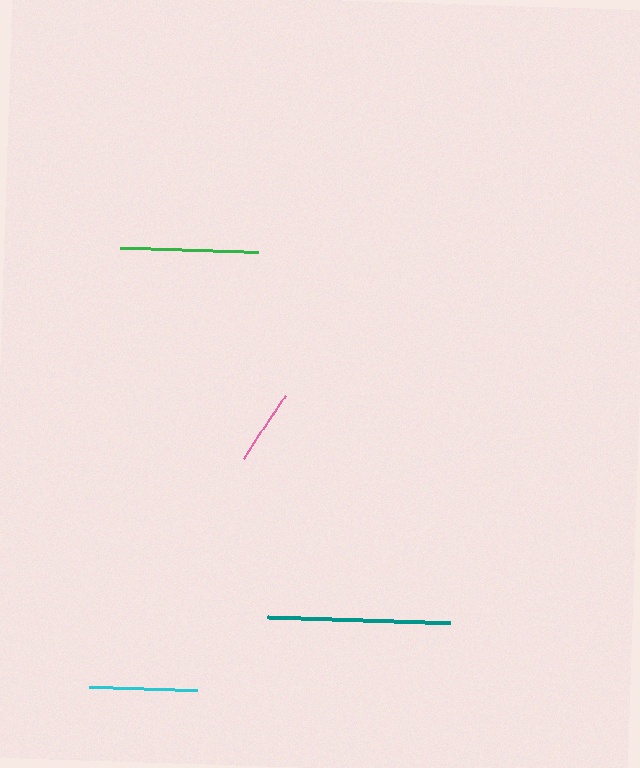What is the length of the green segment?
The green segment is approximately 138 pixels long.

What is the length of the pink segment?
The pink segment is approximately 76 pixels long.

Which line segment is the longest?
The teal line is the longest at approximately 183 pixels.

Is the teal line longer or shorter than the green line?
The teal line is longer than the green line.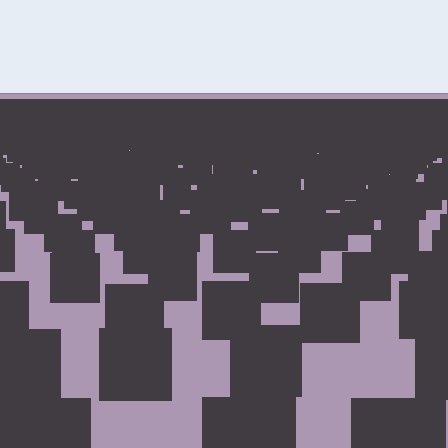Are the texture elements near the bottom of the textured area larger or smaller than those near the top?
Larger. Near the bottom, elements are closer to the viewer and appear at a bigger on-screen size.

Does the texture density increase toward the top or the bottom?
Density increases toward the top.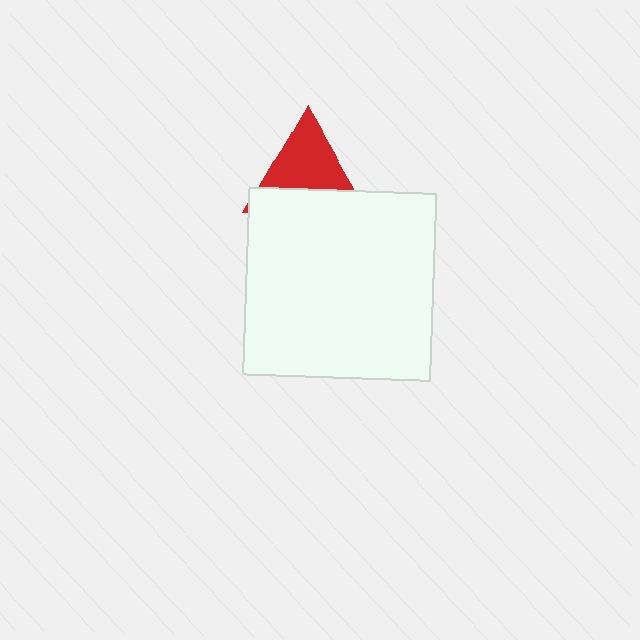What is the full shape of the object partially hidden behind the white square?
The partially hidden object is a red triangle.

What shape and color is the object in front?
The object in front is a white square.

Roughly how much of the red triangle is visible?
About half of it is visible (roughly 59%).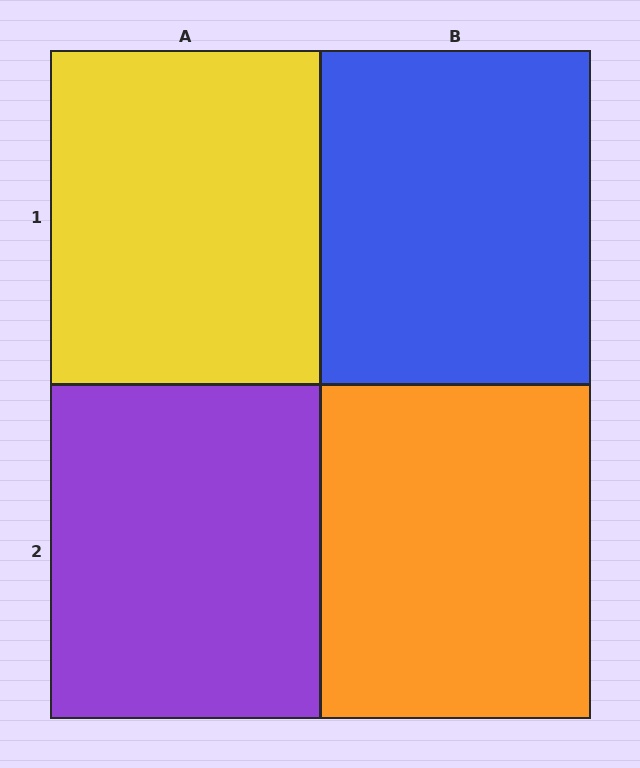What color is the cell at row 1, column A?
Yellow.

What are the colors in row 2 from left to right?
Purple, orange.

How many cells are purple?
1 cell is purple.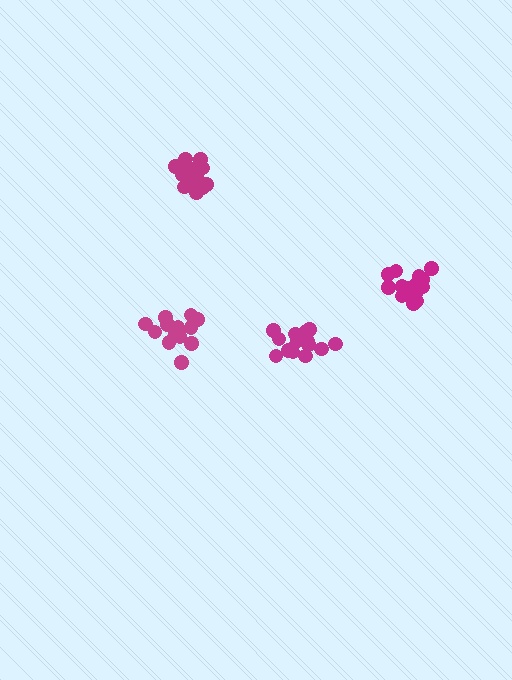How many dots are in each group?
Group 1: 18 dots, Group 2: 15 dots, Group 3: 18 dots, Group 4: 14 dots (65 total).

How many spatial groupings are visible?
There are 4 spatial groupings.